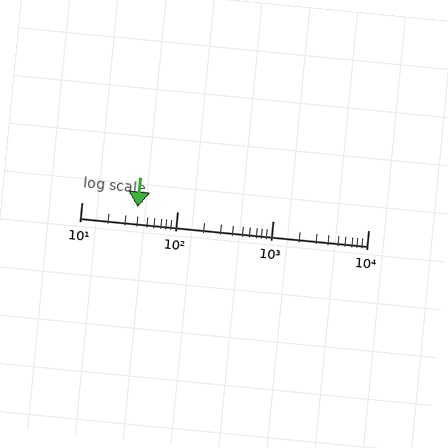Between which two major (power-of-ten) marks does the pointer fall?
The pointer is between 10 and 100.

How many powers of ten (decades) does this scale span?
The scale spans 3 decades, from 10 to 10000.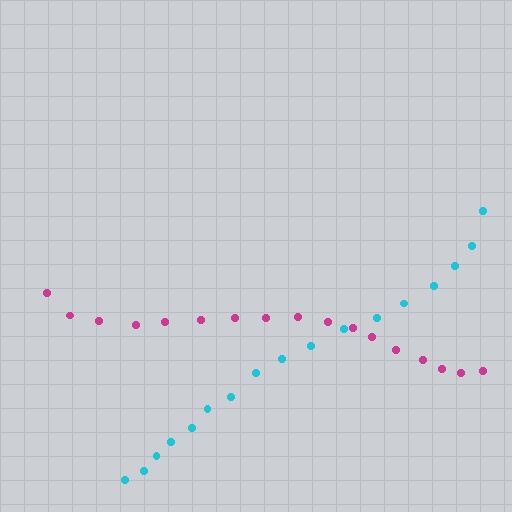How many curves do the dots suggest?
There are 2 distinct paths.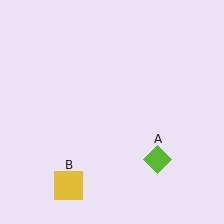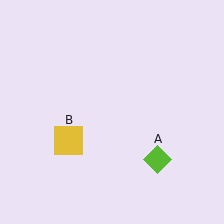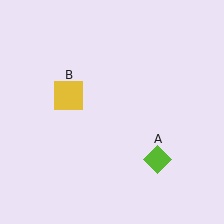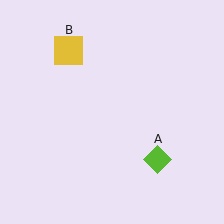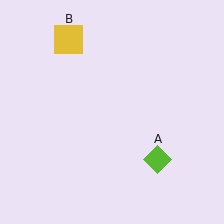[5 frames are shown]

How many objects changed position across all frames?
1 object changed position: yellow square (object B).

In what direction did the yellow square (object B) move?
The yellow square (object B) moved up.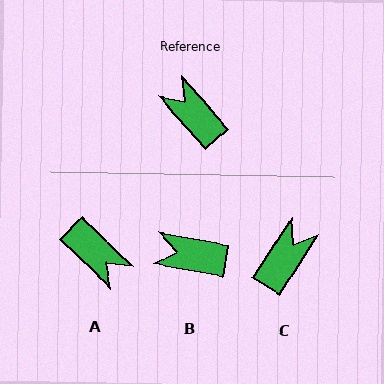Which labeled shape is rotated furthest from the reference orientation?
A, about 175 degrees away.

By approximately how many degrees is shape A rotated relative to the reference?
Approximately 175 degrees clockwise.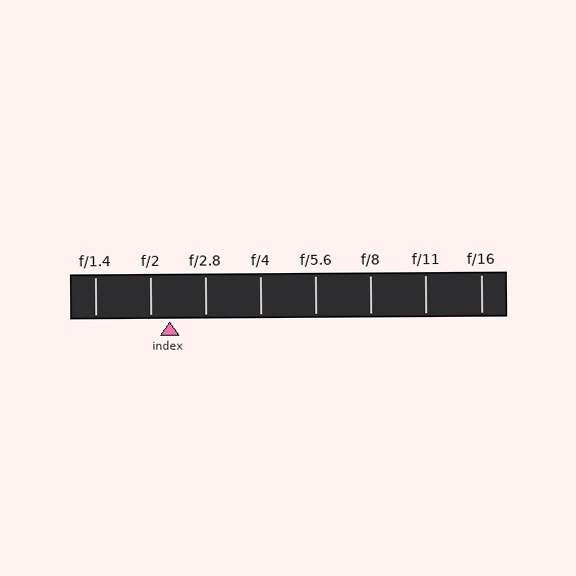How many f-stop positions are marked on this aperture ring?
There are 8 f-stop positions marked.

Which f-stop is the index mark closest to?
The index mark is closest to f/2.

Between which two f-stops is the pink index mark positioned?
The index mark is between f/2 and f/2.8.